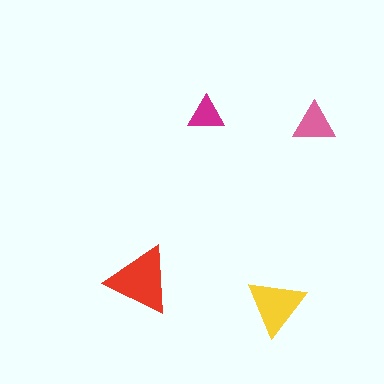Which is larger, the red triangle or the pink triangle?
The red one.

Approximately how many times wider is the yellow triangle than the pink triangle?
About 1.5 times wider.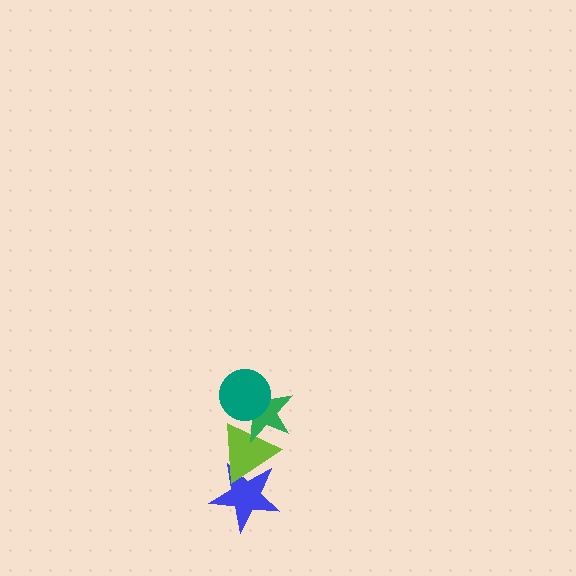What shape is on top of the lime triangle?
The green star is on top of the lime triangle.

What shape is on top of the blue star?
The lime triangle is on top of the blue star.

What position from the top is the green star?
The green star is 2nd from the top.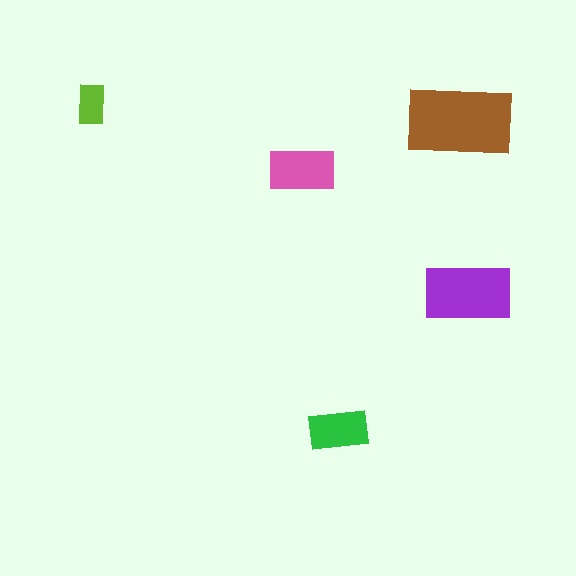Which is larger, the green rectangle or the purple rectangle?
The purple one.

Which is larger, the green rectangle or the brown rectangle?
The brown one.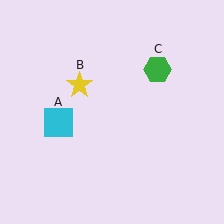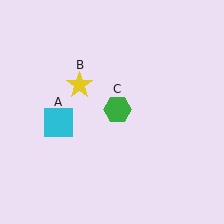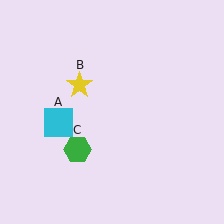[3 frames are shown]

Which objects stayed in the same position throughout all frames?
Cyan square (object A) and yellow star (object B) remained stationary.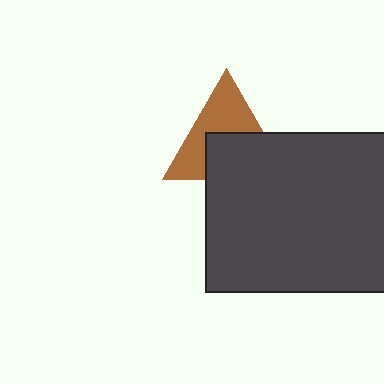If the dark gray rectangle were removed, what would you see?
You would see the complete brown triangle.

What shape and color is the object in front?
The object in front is a dark gray rectangle.